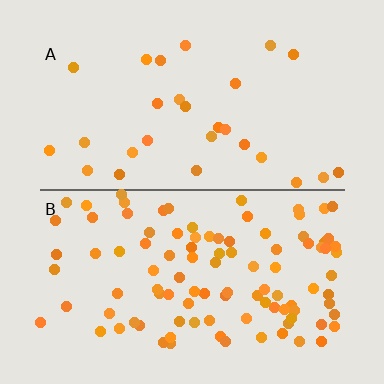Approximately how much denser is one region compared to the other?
Approximately 3.6× — region B over region A.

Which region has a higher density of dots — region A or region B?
B (the bottom).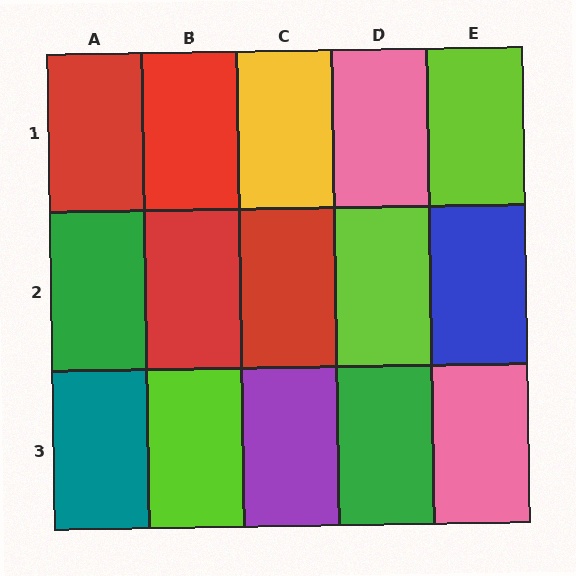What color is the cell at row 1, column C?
Yellow.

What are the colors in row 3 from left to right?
Teal, lime, purple, green, pink.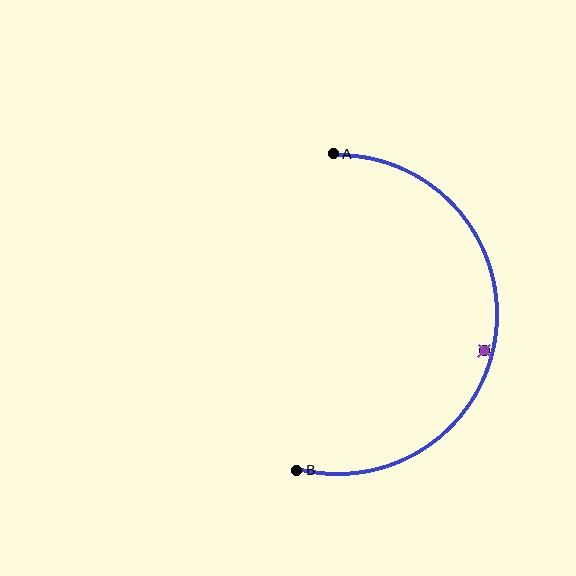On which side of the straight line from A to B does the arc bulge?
The arc bulges to the right of the straight line connecting A and B.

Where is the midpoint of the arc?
The arc midpoint is the point on the curve farthest from the straight line joining A and B. It sits to the right of that line.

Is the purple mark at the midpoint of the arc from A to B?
No — the purple mark does not lie on the arc at all. It sits slightly inside the curve.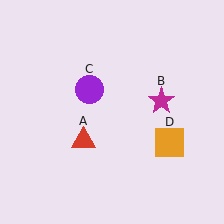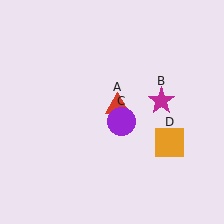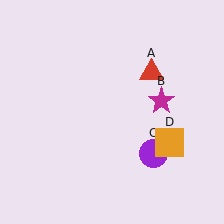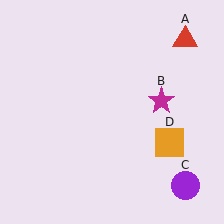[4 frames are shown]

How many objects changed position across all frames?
2 objects changed position: red triangle (object A), purple circle (object C).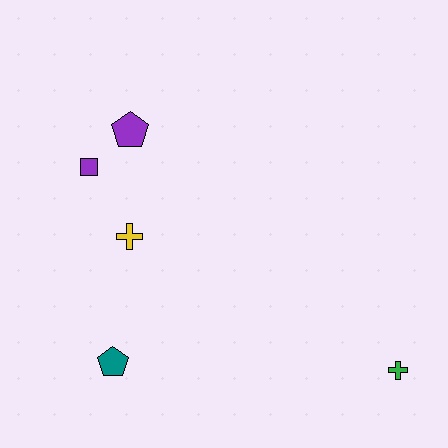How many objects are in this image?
There are 5 objects.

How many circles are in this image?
There are no circles.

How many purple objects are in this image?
There are 2 purple objects.